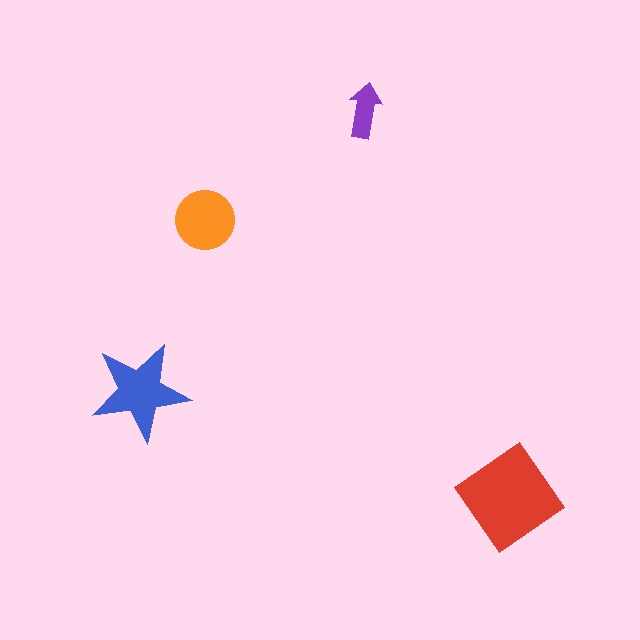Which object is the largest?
The red diamond.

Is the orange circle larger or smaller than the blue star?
Smaller.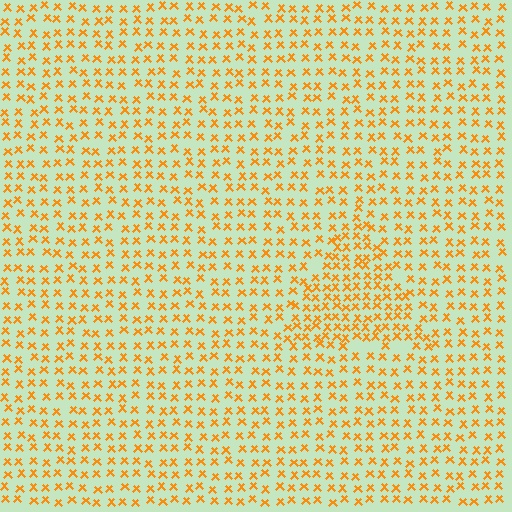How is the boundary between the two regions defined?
The boundary is defined by a change in element density (approximately 1.7x ratio). All elements are the same color, size, and shape.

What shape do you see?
I see a triangle.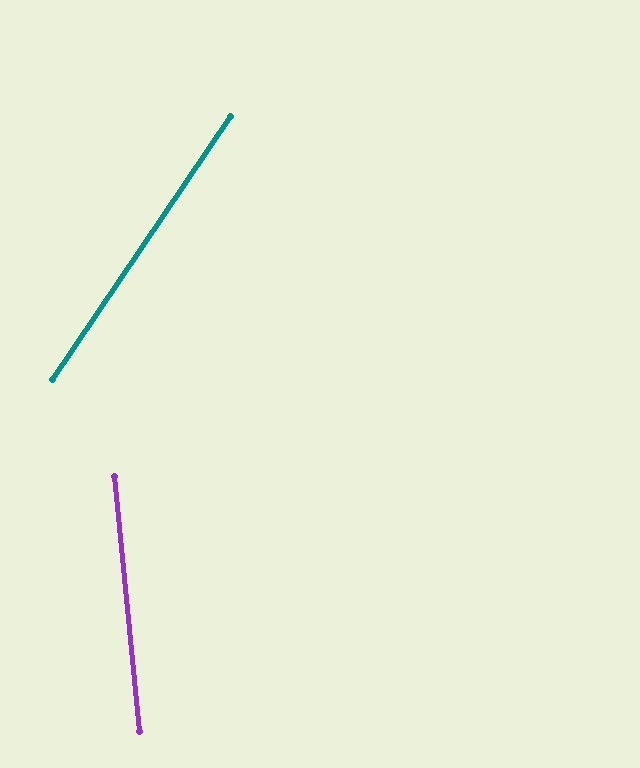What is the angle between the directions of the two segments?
Approximately 40 degrees.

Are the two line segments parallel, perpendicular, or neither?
Neither parallel nor perpendicular — they differ by about 40°.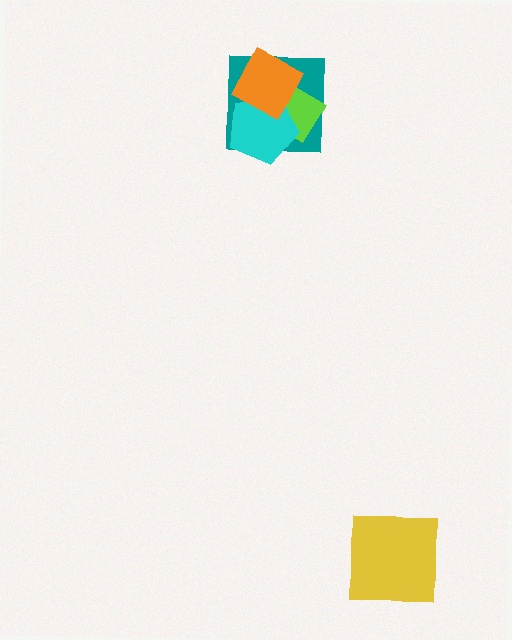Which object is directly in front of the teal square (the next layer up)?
The lime diamond is directly in front of the teal square.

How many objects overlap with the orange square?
3 objects overlap with the orange square.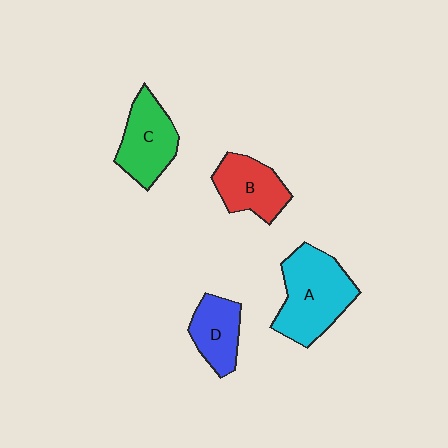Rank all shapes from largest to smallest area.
From largest to smallest: A (cyan), C (green), B (red), D (blue).